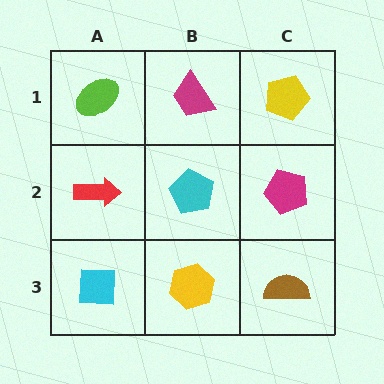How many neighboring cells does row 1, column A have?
2.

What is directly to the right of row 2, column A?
A cyan pentagon.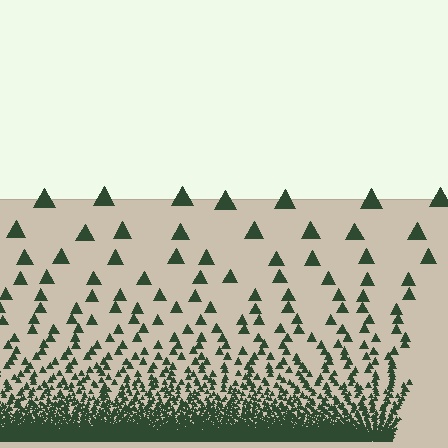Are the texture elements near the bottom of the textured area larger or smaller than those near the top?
Smaller. The gradient is inverted — elements near the bottom are smaller and denser.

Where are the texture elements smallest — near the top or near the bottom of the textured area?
Near the bottom.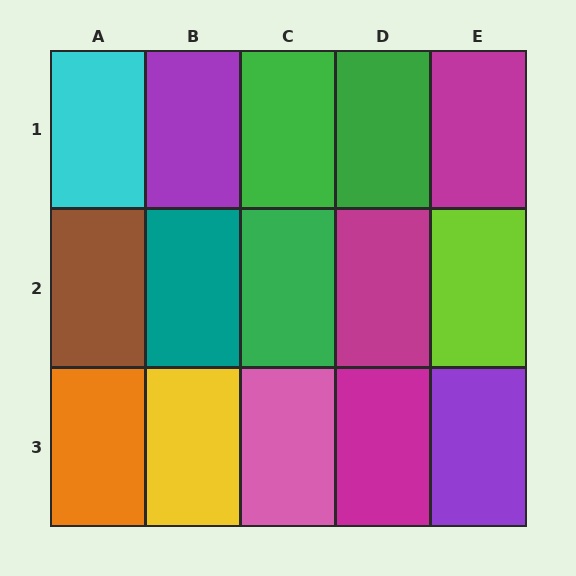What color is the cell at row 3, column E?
Purple.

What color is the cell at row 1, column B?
Purple.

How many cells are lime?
1 cell is lime.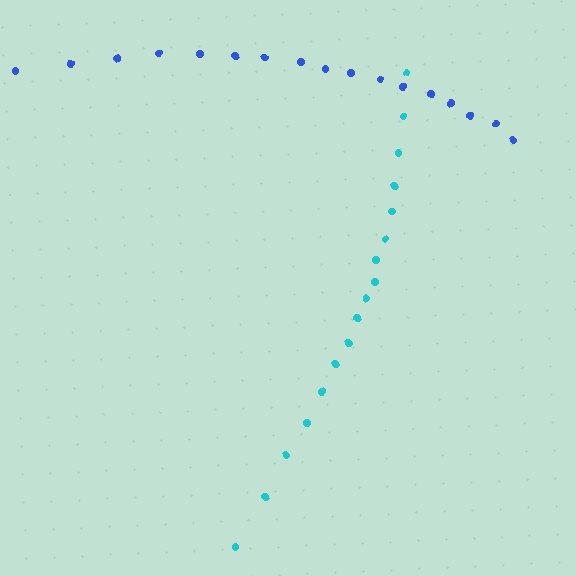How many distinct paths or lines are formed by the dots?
There are 2 distinct paths.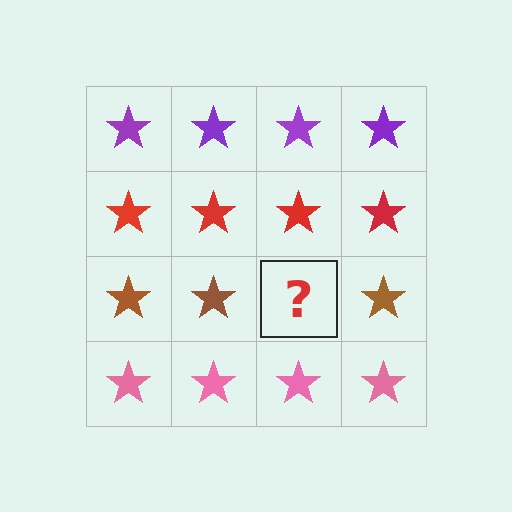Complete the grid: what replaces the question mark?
The question mark should be replaced with a brown star.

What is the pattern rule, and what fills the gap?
The rule is that each row has a consistent color. The gap should be filled with a brown star.